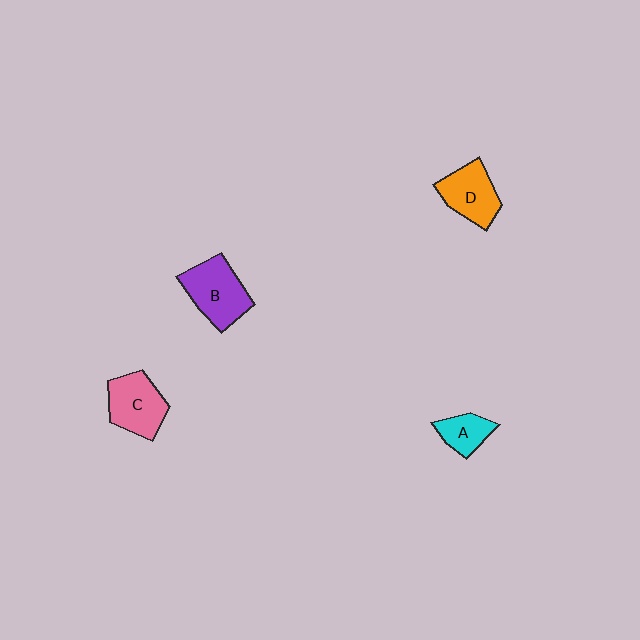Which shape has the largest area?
Shape B (purple).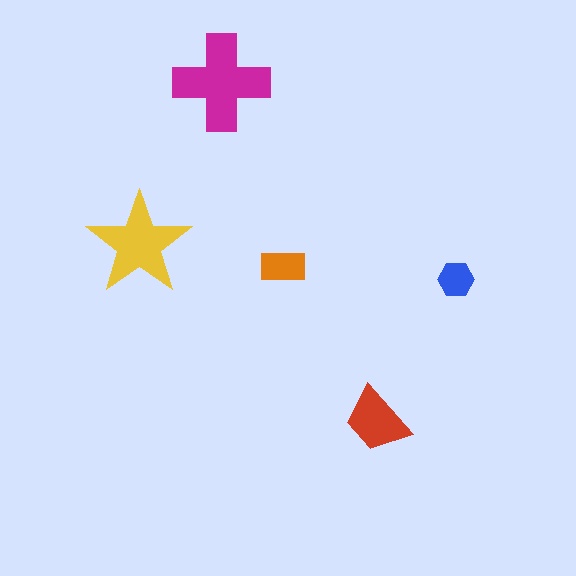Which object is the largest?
The magenta cross.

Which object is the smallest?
The blue hexagon.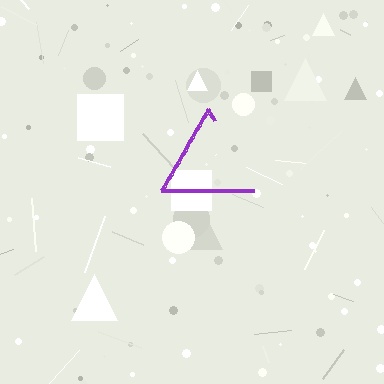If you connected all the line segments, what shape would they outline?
They would outline a triangle.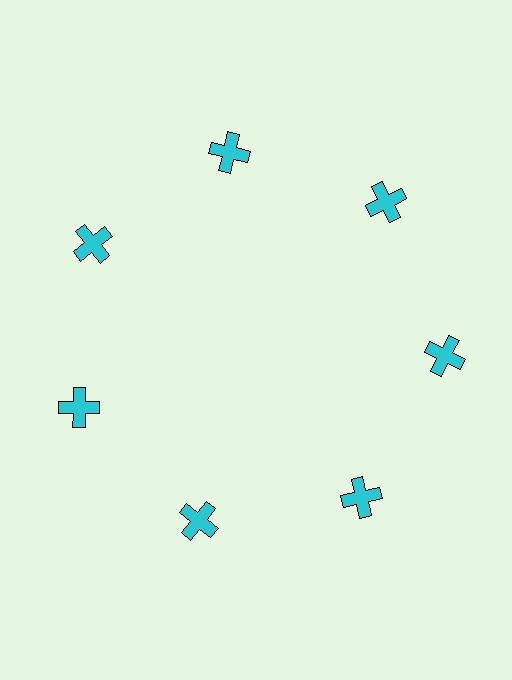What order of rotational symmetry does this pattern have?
This pattern has 7-fold rotational symmetry.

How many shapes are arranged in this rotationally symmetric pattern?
There are 7 shapes, arranged in 7 groups of 1.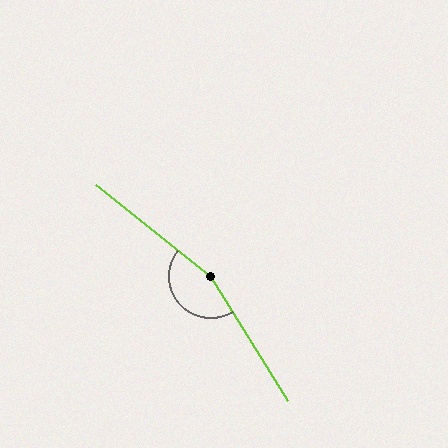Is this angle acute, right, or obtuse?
It is obtuse.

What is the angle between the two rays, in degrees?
Approximately 160 degrees.